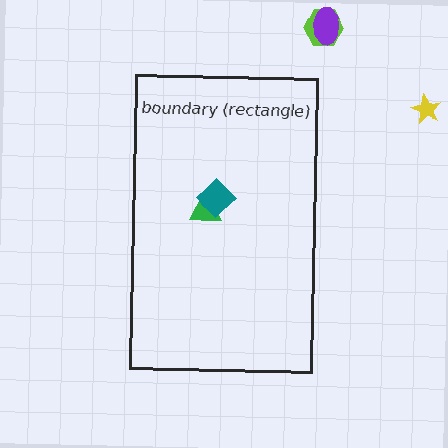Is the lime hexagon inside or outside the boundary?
Outside.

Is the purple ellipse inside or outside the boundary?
Outside.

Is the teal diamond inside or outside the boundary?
Inside.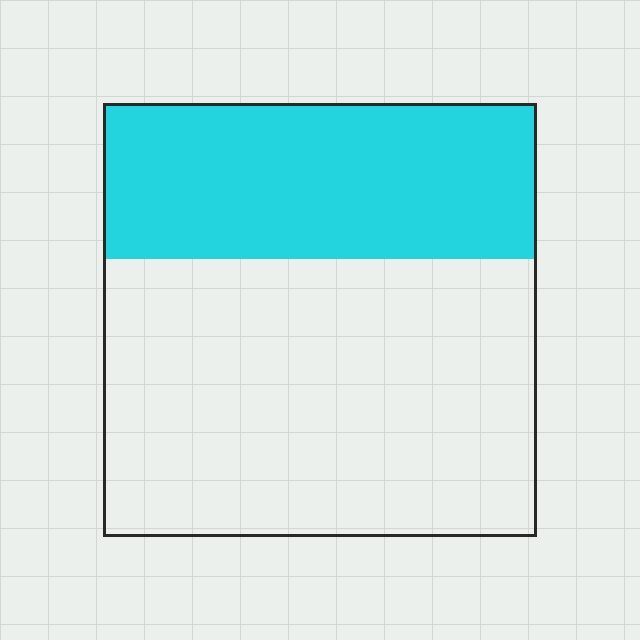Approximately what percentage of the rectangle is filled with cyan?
Approximately 35%.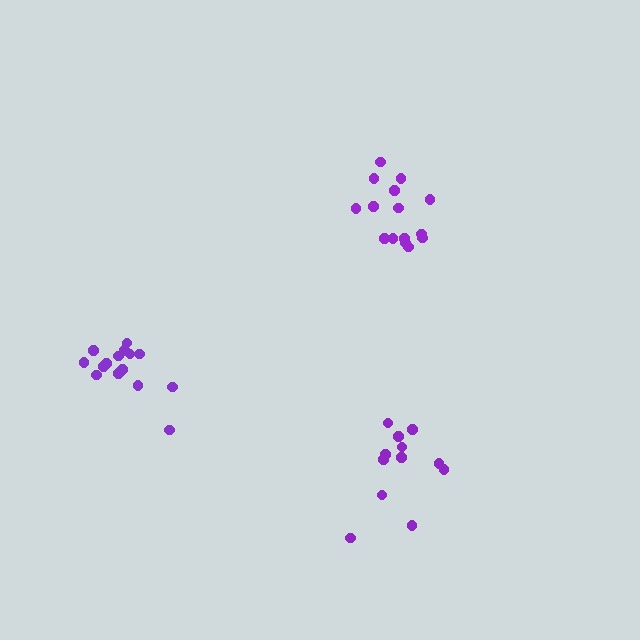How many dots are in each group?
Group 1: 12 dots, Group 2: 15 dots, Group 3: 15 dots (42 total).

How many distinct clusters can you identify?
There are 3 distinct clusters.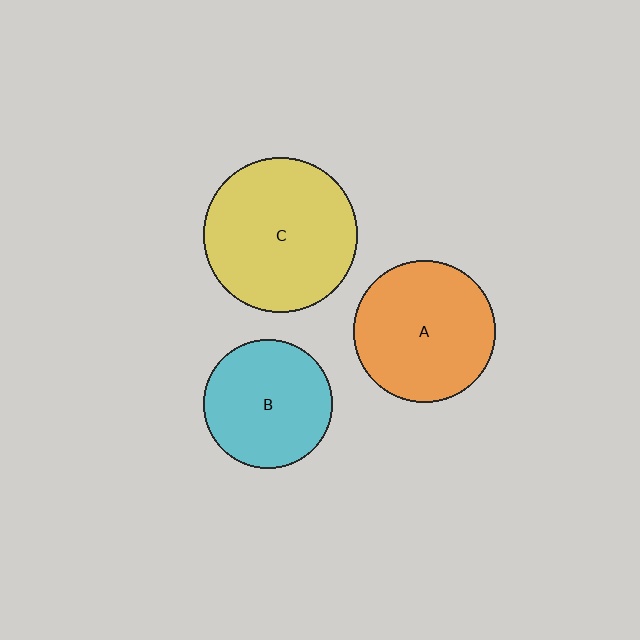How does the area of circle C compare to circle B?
Approximately 1.4 times.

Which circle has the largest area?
Circle C (yellow).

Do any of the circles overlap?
No, none of the circles overlap.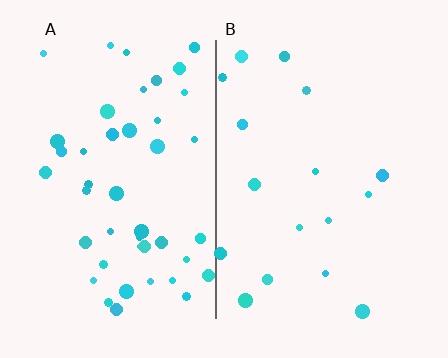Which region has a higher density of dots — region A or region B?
A (the left).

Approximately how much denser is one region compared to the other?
Approximately 2.7× — region A over region B.